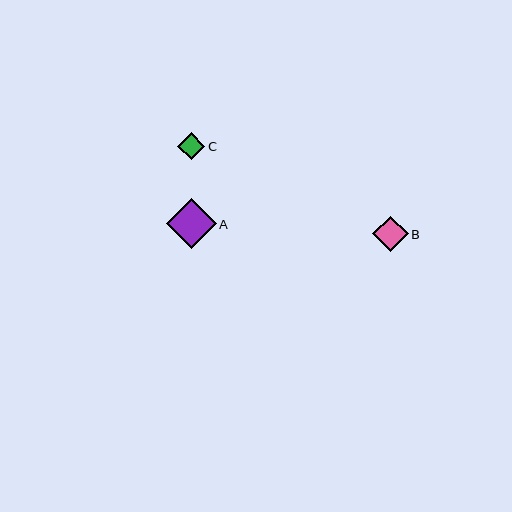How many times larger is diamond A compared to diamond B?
Diamond A is approximately 1.4 times the size of diamond B.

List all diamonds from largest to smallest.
From largest to smallest: A, B, C.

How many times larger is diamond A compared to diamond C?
Diamond A is approximately 1.8 times the size of diamond C.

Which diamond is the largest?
Diamond A is the largest with a size of approximately 50 pixels.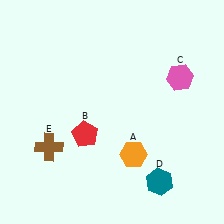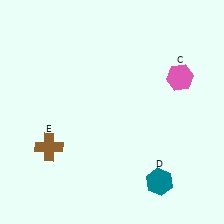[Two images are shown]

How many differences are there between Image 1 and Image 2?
There are 2 differences between the two images.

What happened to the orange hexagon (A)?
The orange hexagon (A) was removed in Image 2. It was in the bottom-right area of Image 1.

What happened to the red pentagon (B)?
The red pentagon (B) was removed in Image 2. It was in the bottom-left area of Image 1.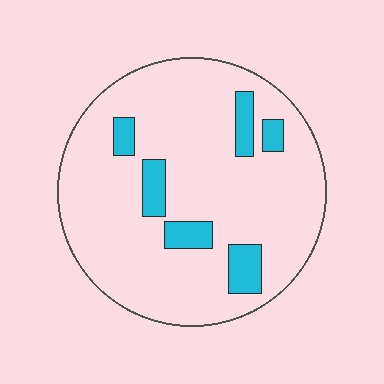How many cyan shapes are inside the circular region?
6.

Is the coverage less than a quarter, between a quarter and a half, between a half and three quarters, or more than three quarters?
Less than a quarter.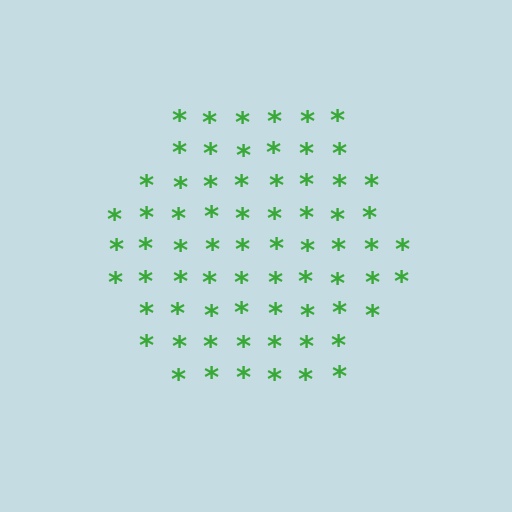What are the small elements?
The small elements are asterisks.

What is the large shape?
The large shape is a hexagon.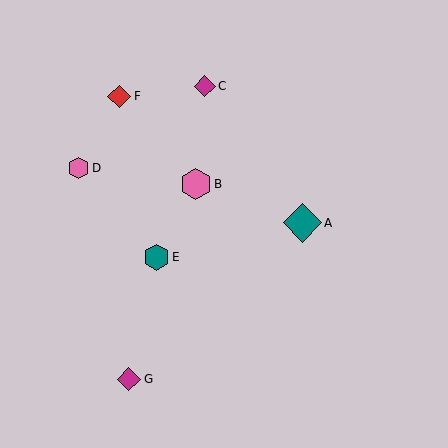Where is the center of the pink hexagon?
The center of the pink hexagon is at (196, 184).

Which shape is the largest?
The teal diamond (labeled A) is the largest.